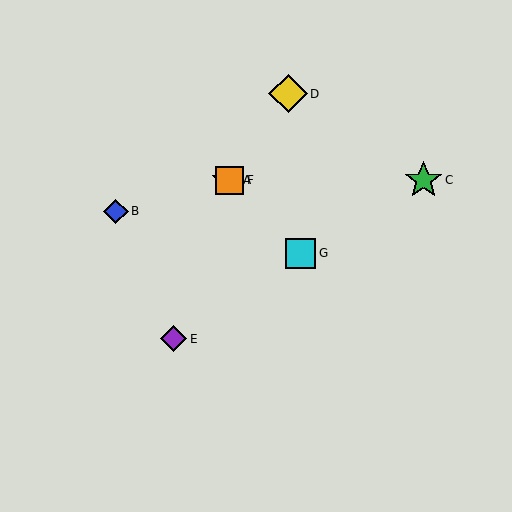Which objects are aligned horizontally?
Objects A, C, F are aligned horizontally.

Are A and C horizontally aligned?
Yes, both are at y≈180.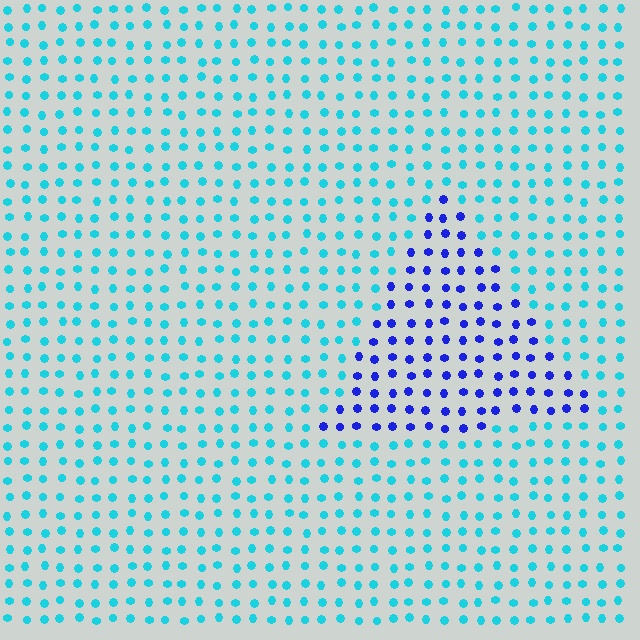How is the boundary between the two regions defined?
The boundary is defined purely by a slight shift in hue (about 54 degrees). Spacing, size, and orientation are identical on both sides.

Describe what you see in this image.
The image is filled with small cyan elements in a uniform arrangement. A triangle-shaped region is visible where the elements are tinted to a slightly different hue, forming a subtle color boundary.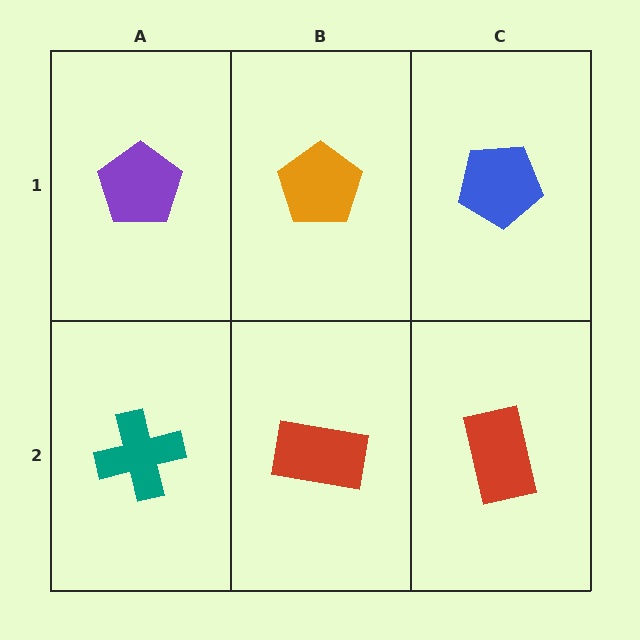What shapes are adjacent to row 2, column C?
A blue pentagon (row 1, column C), a red rectangle (row 2, column B).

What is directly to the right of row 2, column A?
A red rectangle.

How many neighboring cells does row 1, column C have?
2.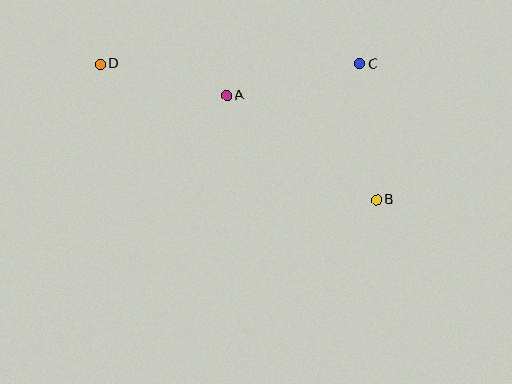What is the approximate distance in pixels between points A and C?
The distance between A and C is approximately 137 pixels.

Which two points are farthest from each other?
Points B and D are farthest from each other.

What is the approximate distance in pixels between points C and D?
The distance between C and D is approximately 260 pixels.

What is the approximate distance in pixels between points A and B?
The distance between A and B is approximately 183 pixels.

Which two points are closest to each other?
Points A and D are closest to each other.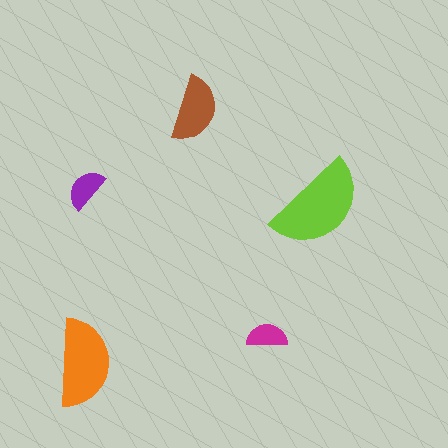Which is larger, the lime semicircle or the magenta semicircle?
The lime one.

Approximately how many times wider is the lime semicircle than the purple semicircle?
About 2.5 times wider.